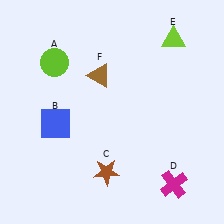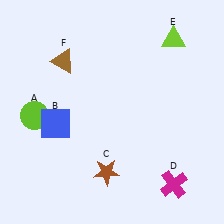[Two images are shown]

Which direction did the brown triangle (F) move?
The brown triangle (F) moved left.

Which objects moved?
The objects that moved are: the lime circle (A), the brown triangle (F).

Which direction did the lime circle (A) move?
The lime circle (A) moved down.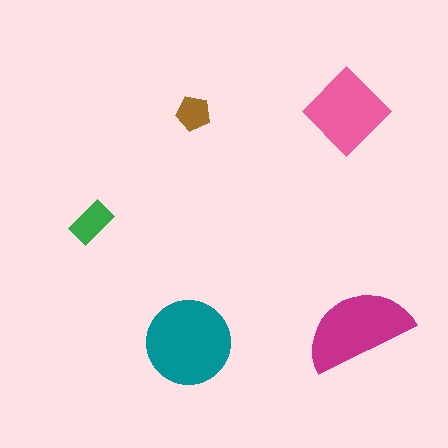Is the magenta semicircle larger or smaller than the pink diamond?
Larger.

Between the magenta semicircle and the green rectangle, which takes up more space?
The magenta semicircle.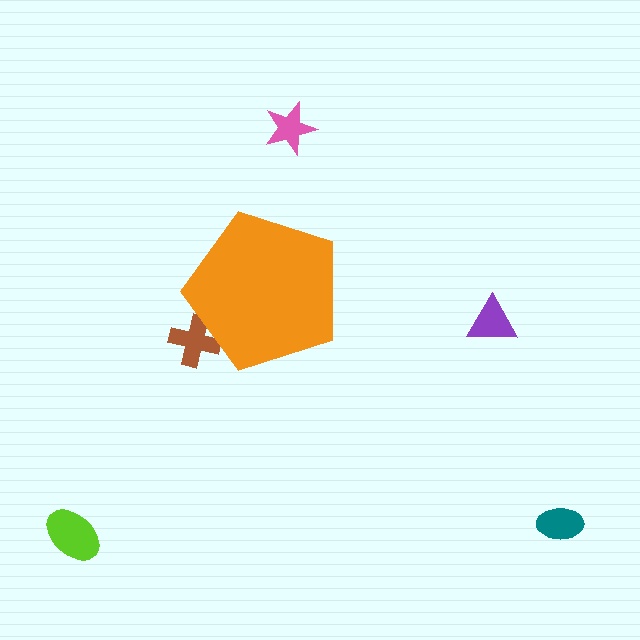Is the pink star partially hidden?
No, the pink star is fully visible.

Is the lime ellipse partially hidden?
No, the lime ellipse is fully visible.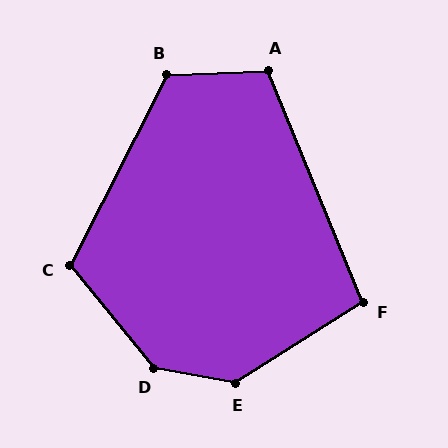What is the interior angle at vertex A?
Approximately 110 degrees (obtuse).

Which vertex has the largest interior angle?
D, at approximately 140 degrees.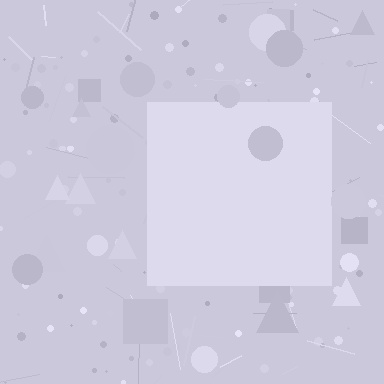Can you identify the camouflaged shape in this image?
The camouflaged shape is a square.